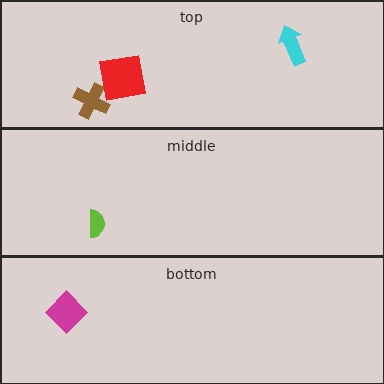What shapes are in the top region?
The cyan arrow, the brown cross, the red square.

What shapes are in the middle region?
The lime semicircle.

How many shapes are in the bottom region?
1.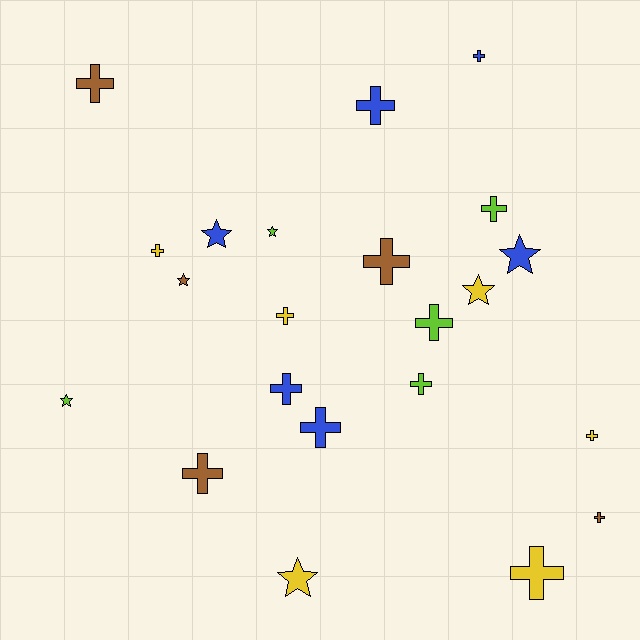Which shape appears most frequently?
Cross, with 15 objects.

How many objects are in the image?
There are 22 objects.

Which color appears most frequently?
Blue, with 6 objects.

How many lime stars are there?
There are 2 lime stars.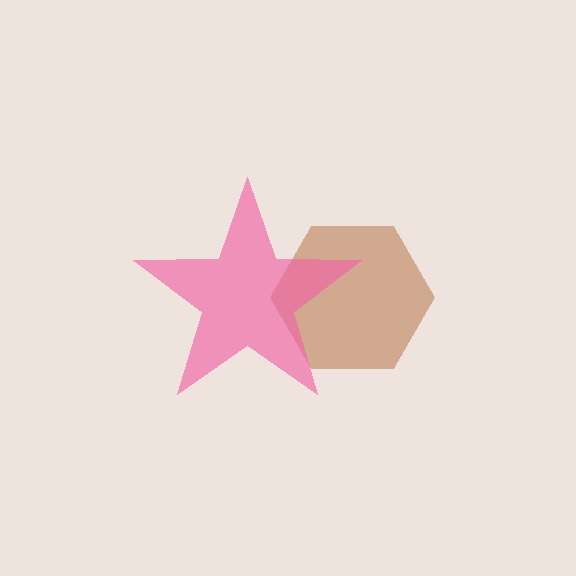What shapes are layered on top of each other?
The layered shapes are: a brown hexagon, a pink star.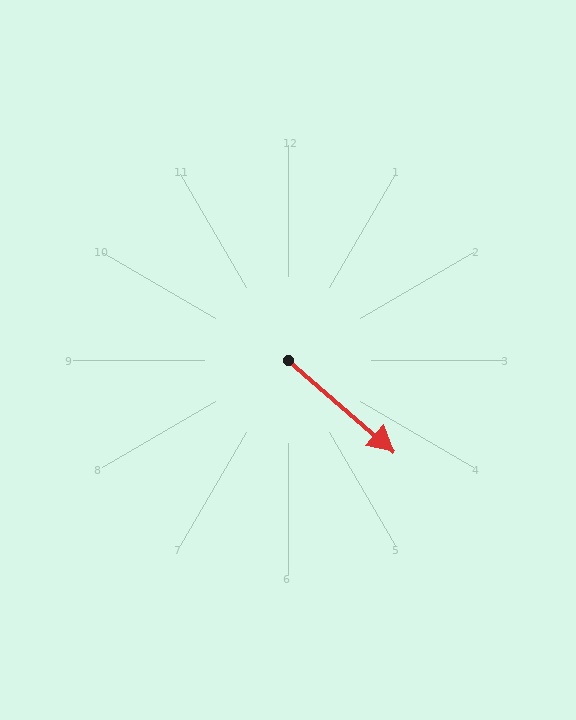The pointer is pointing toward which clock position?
Roughly 4 o'clock.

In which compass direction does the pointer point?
Southeast.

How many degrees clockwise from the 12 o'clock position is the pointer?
Approximately 131 degrees.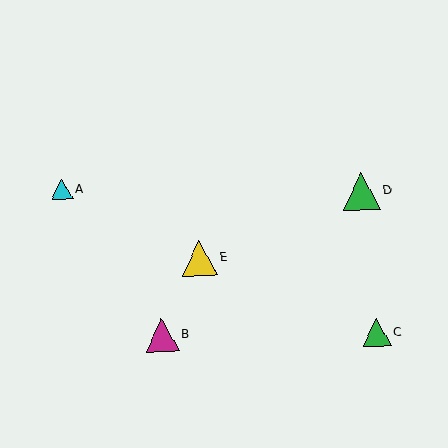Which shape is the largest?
The green triangle (labeled D) is the largest.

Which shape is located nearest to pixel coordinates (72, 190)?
The cyan triangle (labeled A) at (62, 189) is nearest to that location.